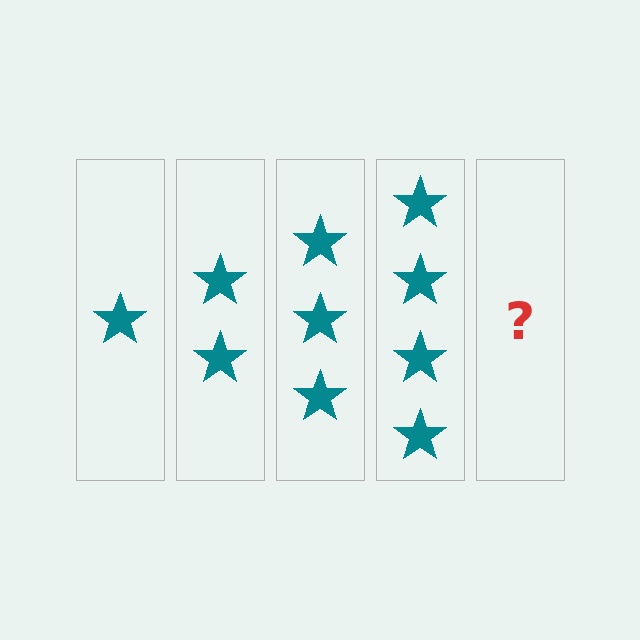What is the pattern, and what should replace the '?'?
The pattern is that each step adds one more star. The '?' should be 5 stars.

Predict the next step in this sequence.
The next step is 5 stars.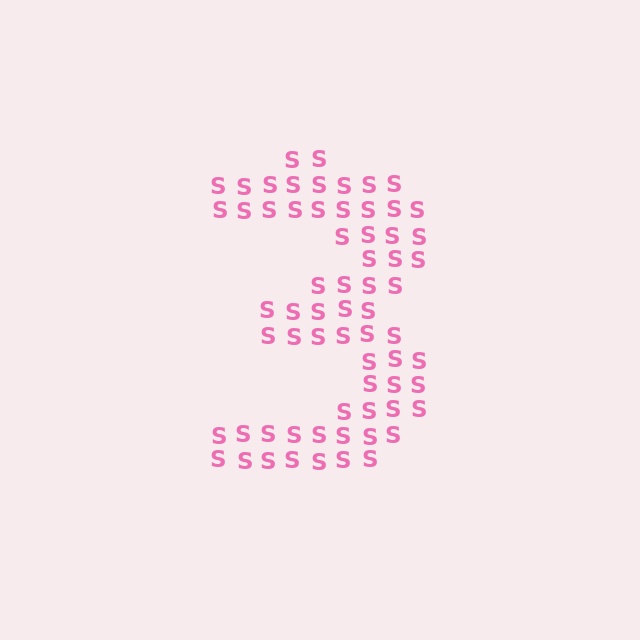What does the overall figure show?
The overall figure shows the digit 3.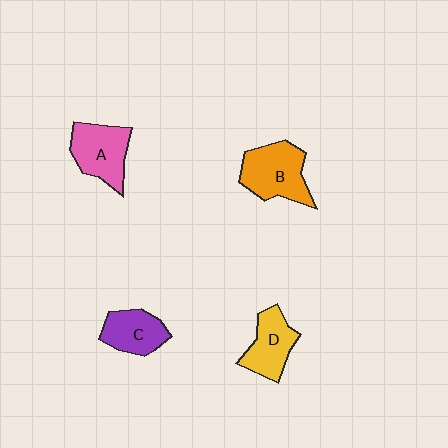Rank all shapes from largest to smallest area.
From largest to smallest: B (orange), A (pink), D (yellow), C (purple).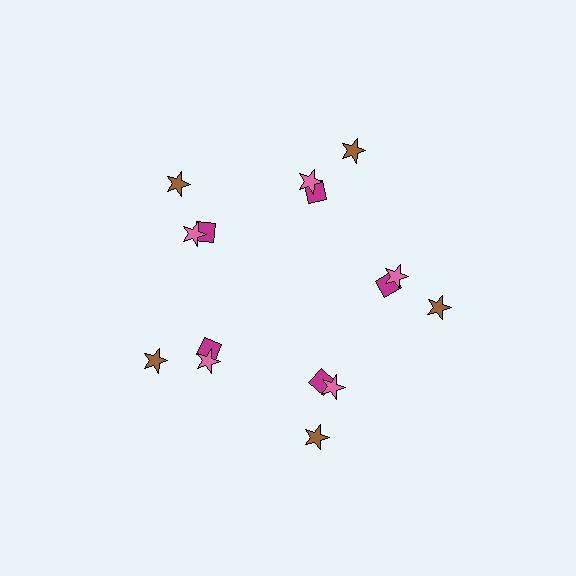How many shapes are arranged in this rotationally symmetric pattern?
There are 15 shapes, arranged in 5 groups of 3.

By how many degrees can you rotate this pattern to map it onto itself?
The pattern maps onto itself every 72 degrees of rotation.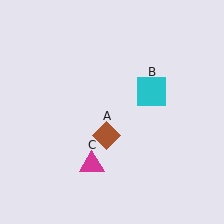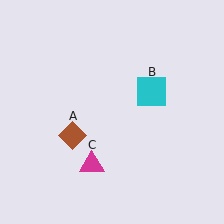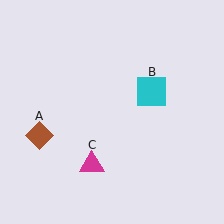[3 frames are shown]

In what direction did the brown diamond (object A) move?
The brown diamond (object A) moved left.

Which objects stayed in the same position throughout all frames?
Cyan square (object B) and magenta triangle (object C) remained stationary.